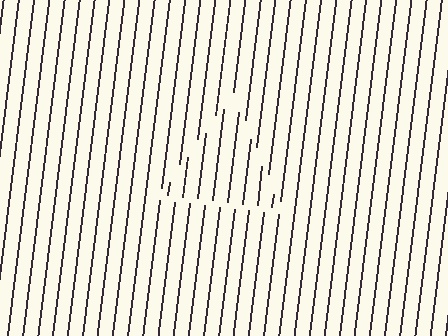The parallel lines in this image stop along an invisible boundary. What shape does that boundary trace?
An illusory triangle. The interior of the shape contains the same grating, shifted by half a period — the contour is defined by the phase discontinuity where line-ends from the inner and outer gratings abut.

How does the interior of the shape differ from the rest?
The interior of the shape contains the same grating, shifted by half a period — the contour is defined by the phase discontinuity where line-ends from the inner and outer gratings abut.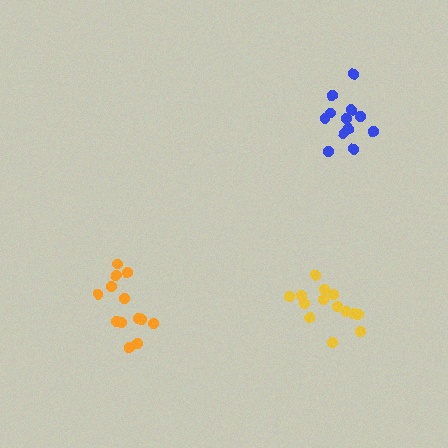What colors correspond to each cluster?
The clusters are colored: yellow, orange, blue.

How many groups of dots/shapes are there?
There are 3 groups.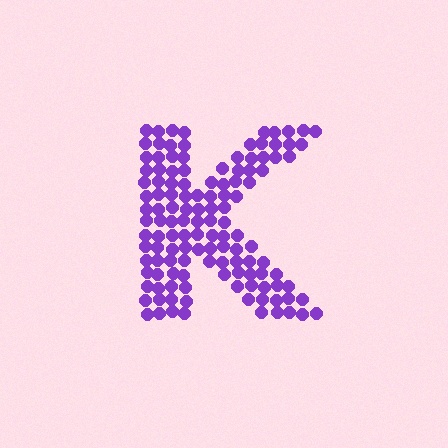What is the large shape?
The large shape is the letter K.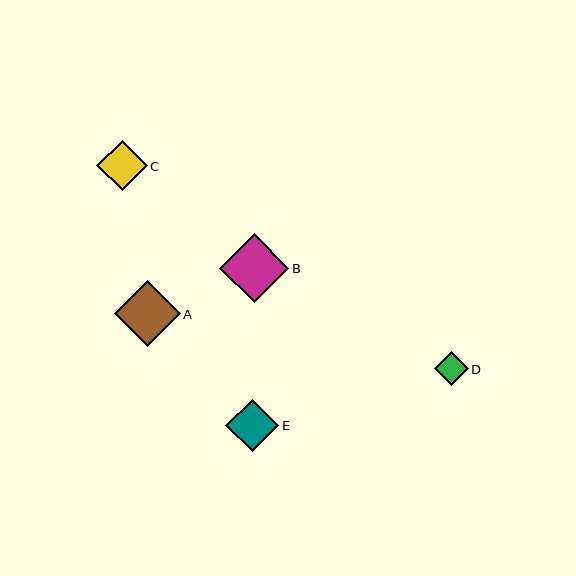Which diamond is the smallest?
Diamond D is the smallest with a size of approximately 34 pixels.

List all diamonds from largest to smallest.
From largest to smallest: B, A, E, C, D.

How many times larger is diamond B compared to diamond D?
Diamond B is approximately 2.0 times the size of diamond D.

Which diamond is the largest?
Diamond B is the largest with a size of approximately 69 pixels.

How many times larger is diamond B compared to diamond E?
Diamond B is approximately 1.3 times the size of diamond E.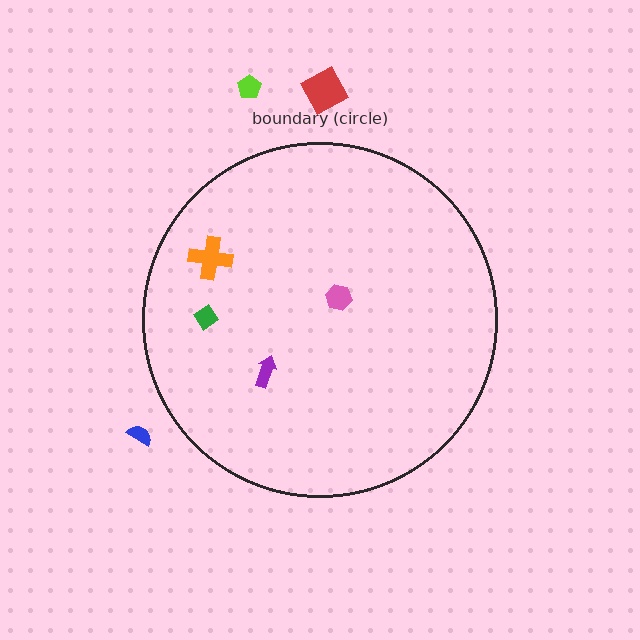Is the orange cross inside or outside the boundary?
Inside.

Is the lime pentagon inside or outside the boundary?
Outside.